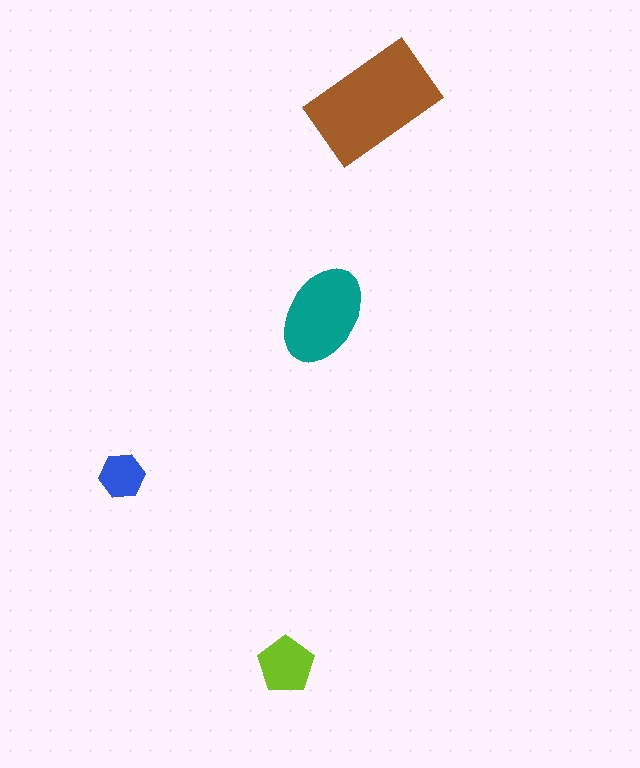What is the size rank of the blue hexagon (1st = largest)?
4th.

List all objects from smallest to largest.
The blue hexagon, the lime pentagon, the teal ellipse, the brown rectangle.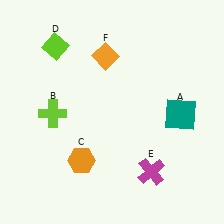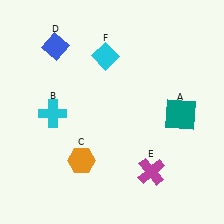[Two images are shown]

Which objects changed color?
B changed from lime to cyan. D changed from lime to blue. F changed from orange to cyan.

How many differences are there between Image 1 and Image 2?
There are 3 differences between the two images.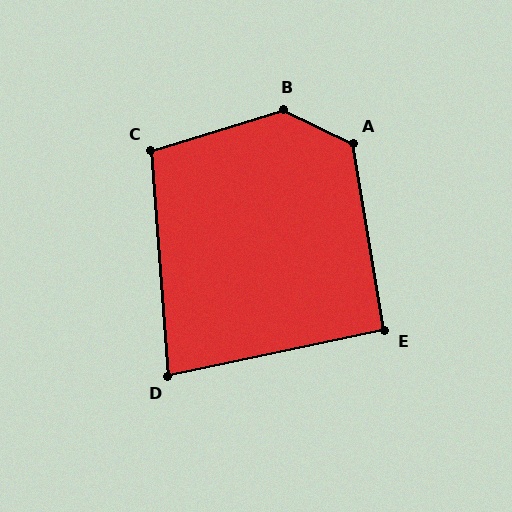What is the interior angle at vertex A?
Approximately 125 degrees (obtuse).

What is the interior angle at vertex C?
Approximately 103 degrees (obtuse).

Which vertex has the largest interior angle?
B, at approximately 137 degrees.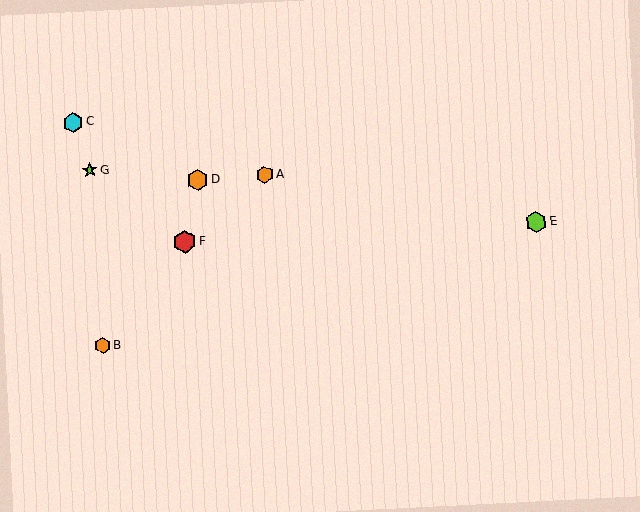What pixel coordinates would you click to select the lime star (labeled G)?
Click at (90, 170) to select the lime star G.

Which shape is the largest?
The red hexagon (labeled F) is the largest.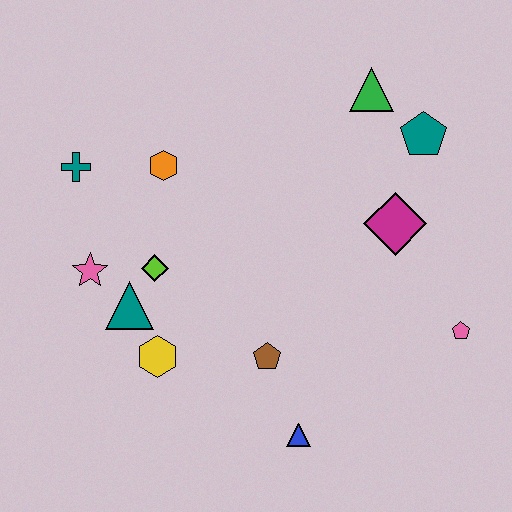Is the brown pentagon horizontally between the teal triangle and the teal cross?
No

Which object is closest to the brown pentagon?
The blue triangle is closest to the brown pentagon.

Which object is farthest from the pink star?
The pink pentagon is farthest from the pink star.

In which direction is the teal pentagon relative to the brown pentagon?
The teal pentagon is above the brown pentagon.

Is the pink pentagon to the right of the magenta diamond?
Yes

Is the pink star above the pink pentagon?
Yes